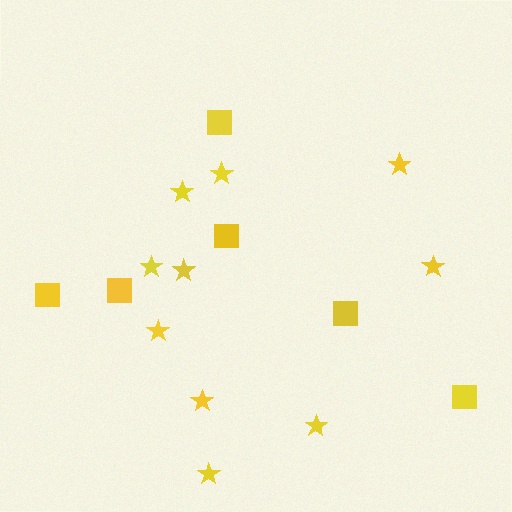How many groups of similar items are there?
There are 2 groups: one group of squares (6) and one group of stars (10).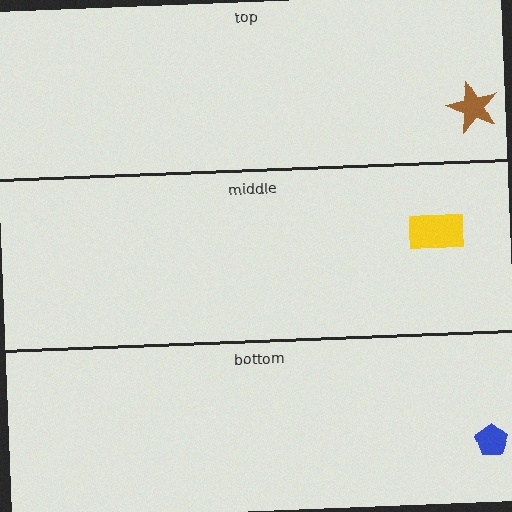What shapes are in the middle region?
The yellow rectangle.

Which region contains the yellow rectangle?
The middle region.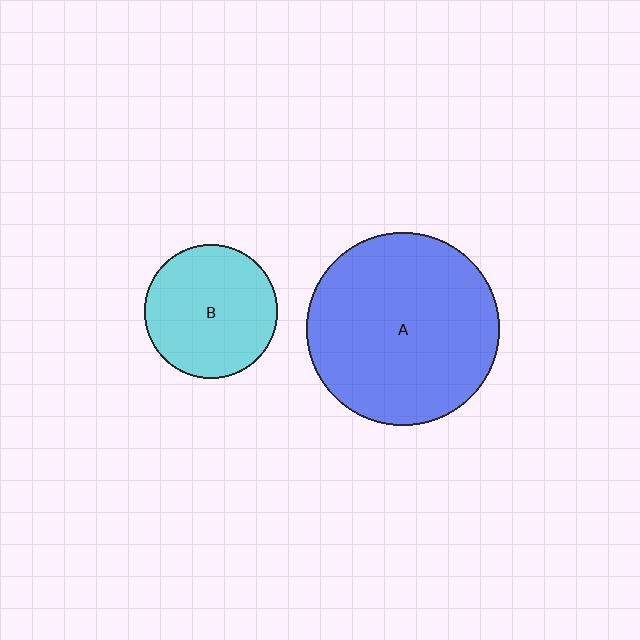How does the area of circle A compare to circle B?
Approximately 2.1 times.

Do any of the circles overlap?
No, none of the circles overlap.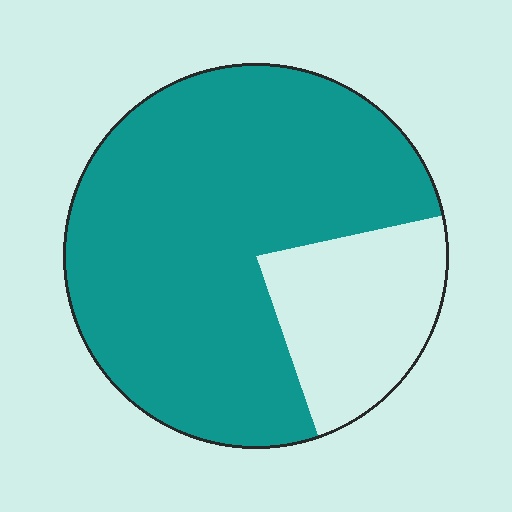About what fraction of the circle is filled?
About three quarters (3/4).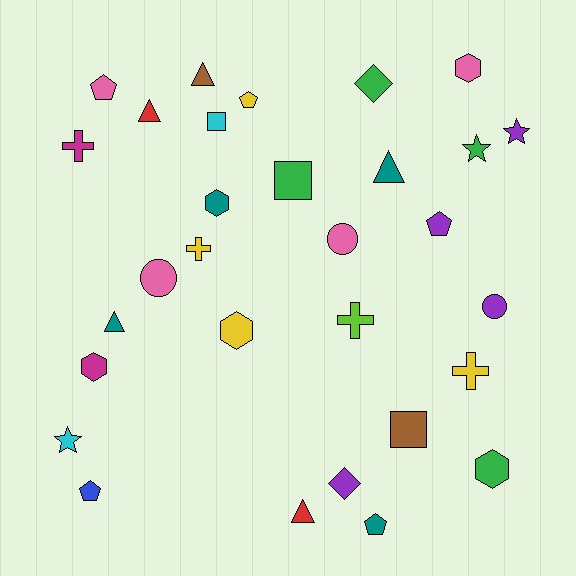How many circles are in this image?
There are 3 circles.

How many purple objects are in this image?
There are 4 purple objects.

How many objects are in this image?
There are 30 objects.